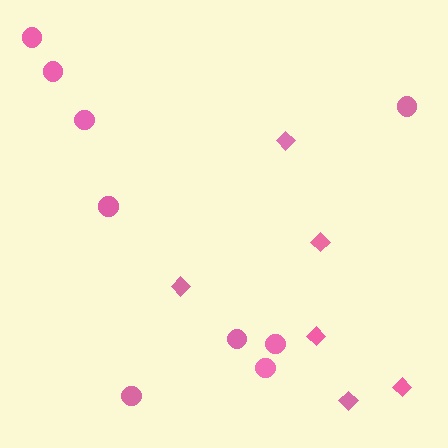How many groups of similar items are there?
There are 2 groups: one group of diamonds (6) and one group of circles (9).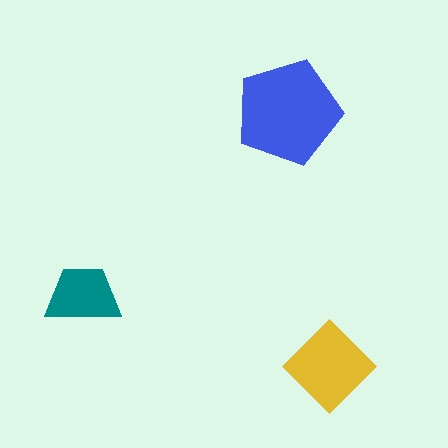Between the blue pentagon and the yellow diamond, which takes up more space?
The blue pentagon.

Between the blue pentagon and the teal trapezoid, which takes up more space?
The blue pentagon.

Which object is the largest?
The blue pentagon.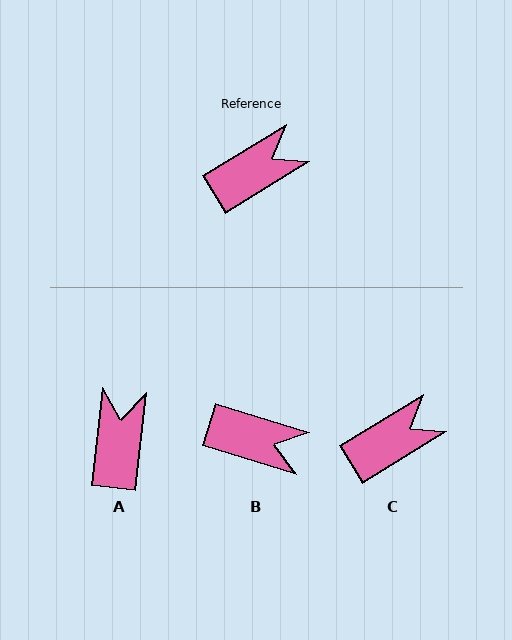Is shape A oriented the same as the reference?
No, it is off by about 52 degrees.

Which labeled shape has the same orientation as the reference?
C.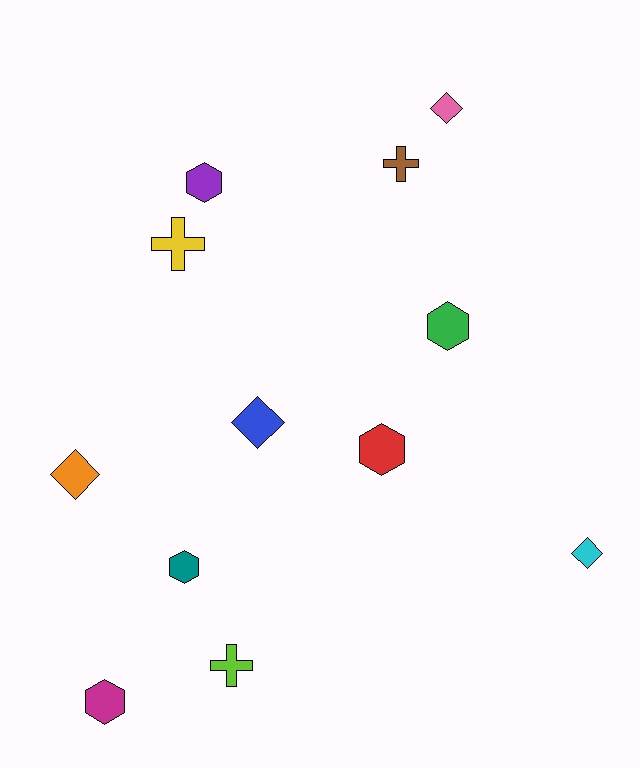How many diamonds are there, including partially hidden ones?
There are 4 diamonds.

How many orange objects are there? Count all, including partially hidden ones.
There is 1 orange object.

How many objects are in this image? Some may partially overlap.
There are 12 objects.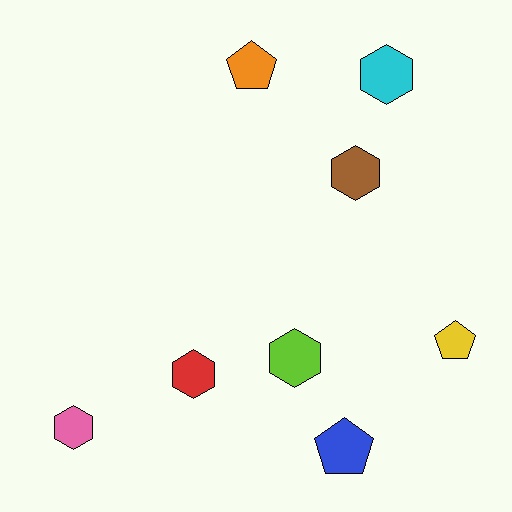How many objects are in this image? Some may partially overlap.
There are 8 objects.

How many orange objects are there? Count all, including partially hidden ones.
There is 1 orange object.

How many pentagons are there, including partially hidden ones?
There are 3 pentagons.